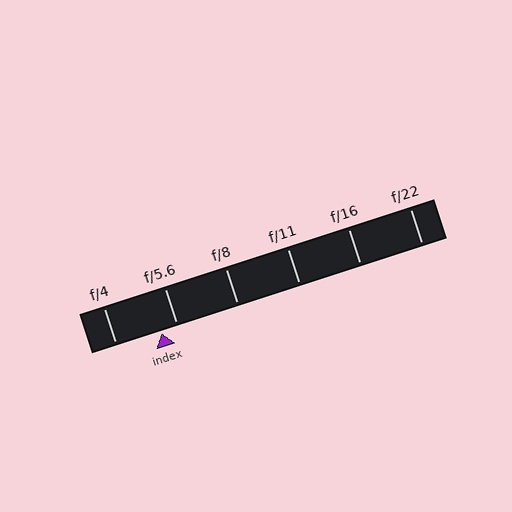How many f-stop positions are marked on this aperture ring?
There are 6 f-stop positions marked.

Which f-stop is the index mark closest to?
The index mark is closest to f/5.6.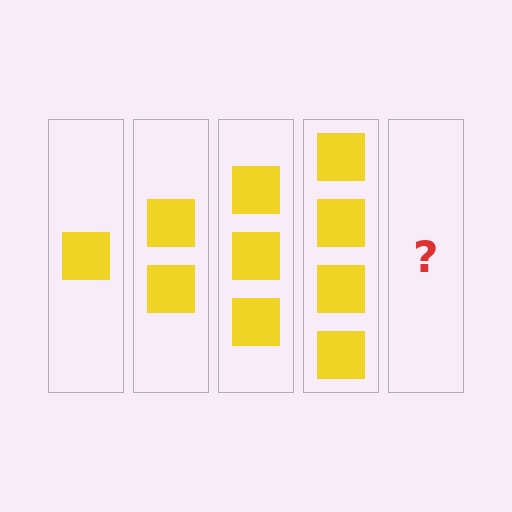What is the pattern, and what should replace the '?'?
The pattern is that each step adds one more square. The '?' should be 5 squares.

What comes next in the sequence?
The next element should be 5 squares.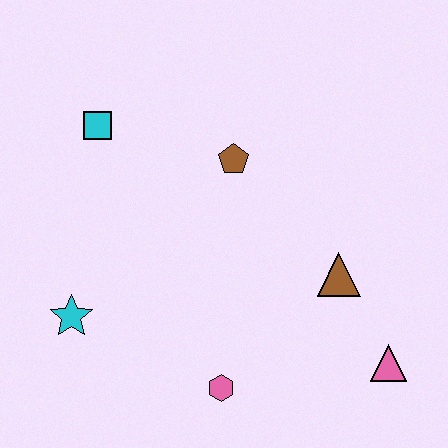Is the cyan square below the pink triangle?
No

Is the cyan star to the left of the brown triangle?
Yes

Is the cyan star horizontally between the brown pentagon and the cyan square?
No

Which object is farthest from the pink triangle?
The cyan square is farthest from the pink triangle.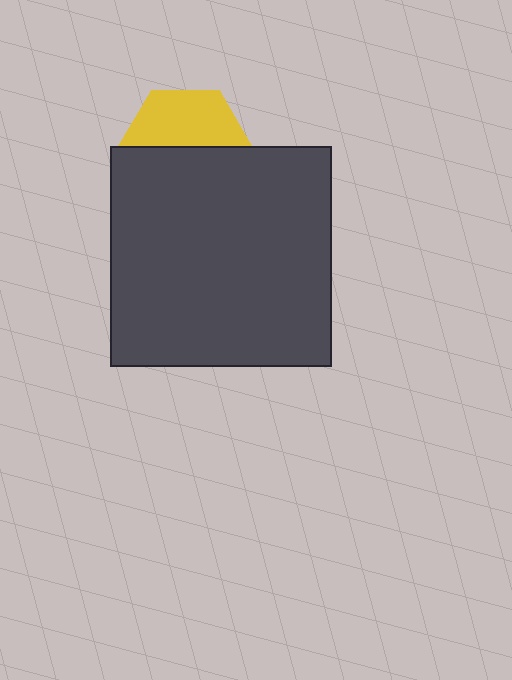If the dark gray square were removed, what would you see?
You would see the complete yellow hexagon.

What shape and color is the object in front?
The object in front is a dark gray square.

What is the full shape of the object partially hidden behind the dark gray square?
The partially hidden object is a yellow hexagon.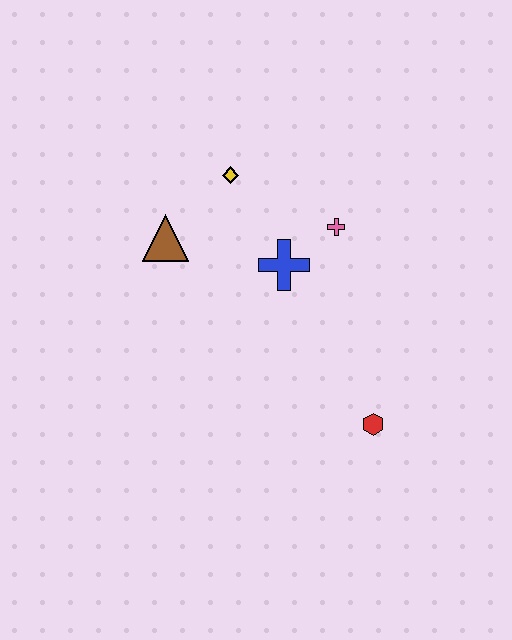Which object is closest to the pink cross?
The blue cross is closest to the pink cross.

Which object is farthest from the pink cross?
The red hexagon is farthest from the pink cross.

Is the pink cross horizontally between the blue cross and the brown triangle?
No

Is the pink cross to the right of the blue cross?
Yes